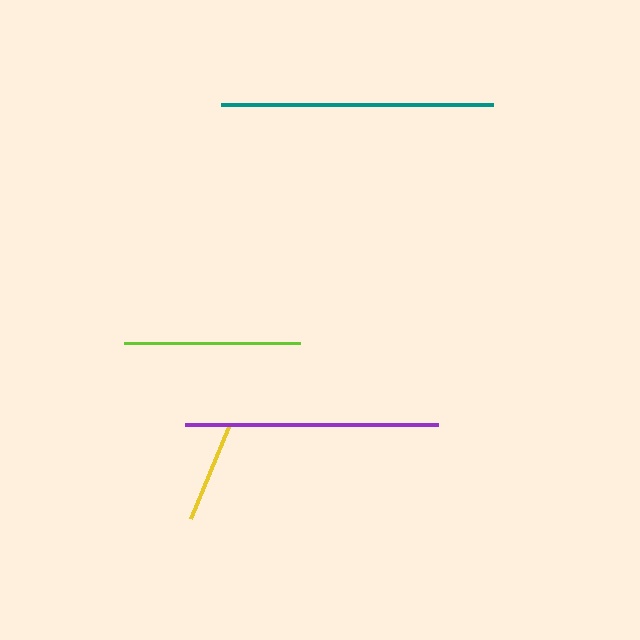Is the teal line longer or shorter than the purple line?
The teal line is longer than the purple line.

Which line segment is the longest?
The teal line is the longest at approximately 272 pixels.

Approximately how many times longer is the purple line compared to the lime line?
The purple line is approximately 1.4 times the length of the lime line.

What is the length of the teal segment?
The teal segment is approximately 272 pixels long.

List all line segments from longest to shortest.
From longest to shortest: teal, purple, lime, yellow.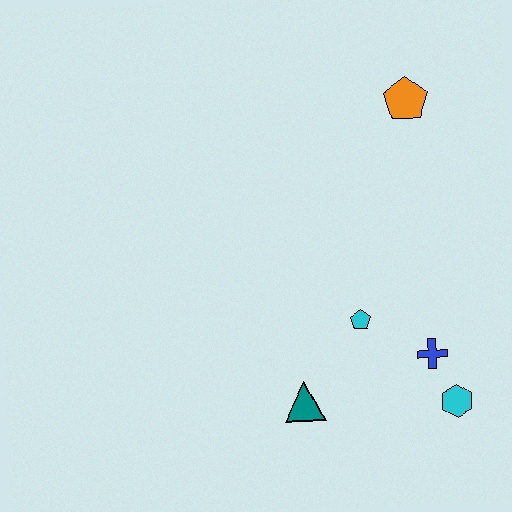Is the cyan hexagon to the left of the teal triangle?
No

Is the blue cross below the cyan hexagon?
No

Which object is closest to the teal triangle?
The cyan pentagon is closest to the teal triangle.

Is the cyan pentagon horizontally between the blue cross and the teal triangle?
Yes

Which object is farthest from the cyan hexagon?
The orange pentagon is farthest from the cyan hexagon.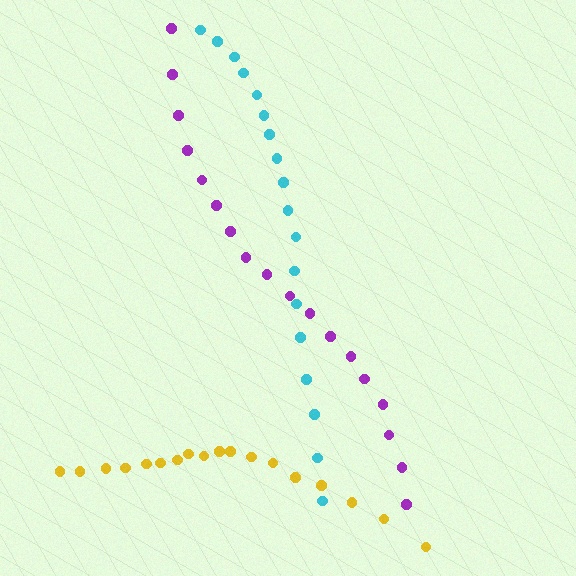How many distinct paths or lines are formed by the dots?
There are 3 distinct paths.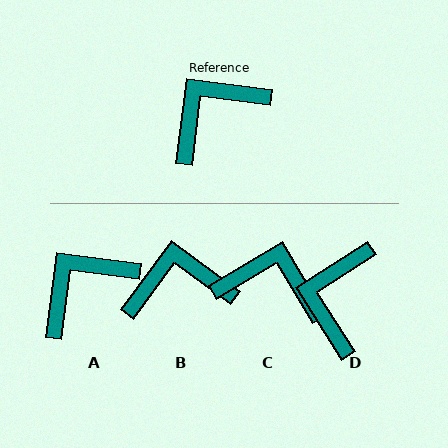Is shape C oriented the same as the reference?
No, it is off by about 52 degrees.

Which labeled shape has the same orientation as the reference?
A.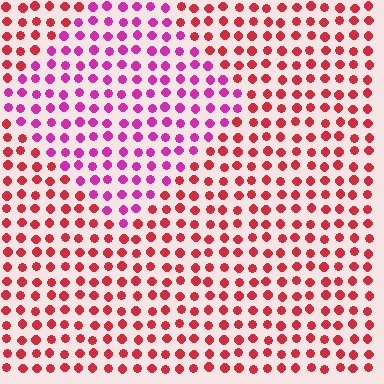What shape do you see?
I see a diamond.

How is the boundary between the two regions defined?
The boundary is defined purely by a slight shift in hue (about 42 degrees). Spacing, size, and orientation are identical on both sides.